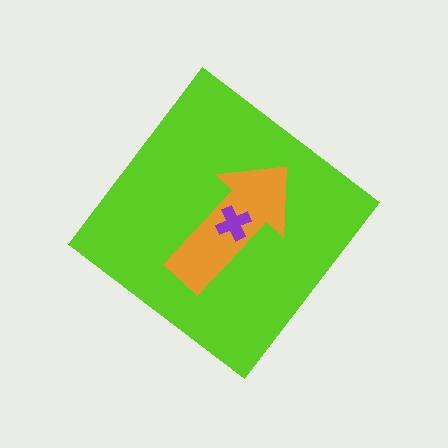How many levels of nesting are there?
3.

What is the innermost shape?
The purple cross.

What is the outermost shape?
The lime diamond.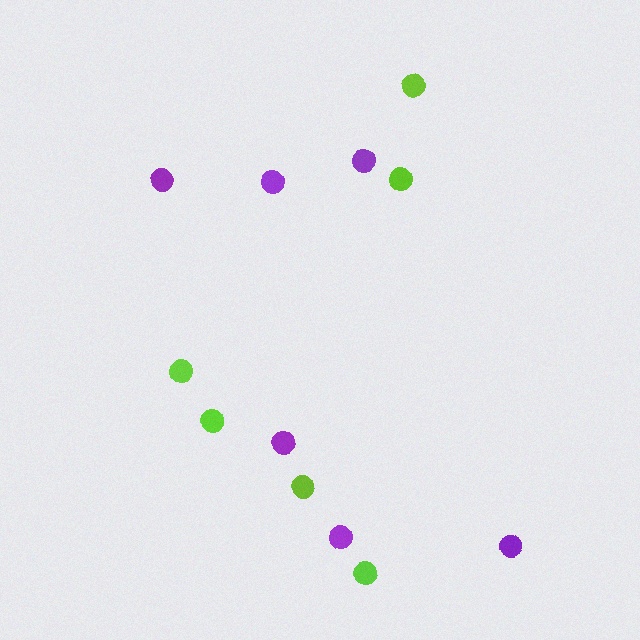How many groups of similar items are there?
There are 2 groups: one group of purple circles (6) and one group of lime circles (6).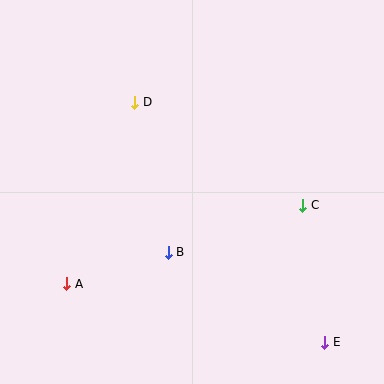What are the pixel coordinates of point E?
Point E is at (325, 342).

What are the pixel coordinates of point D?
Point D is at (135, 102).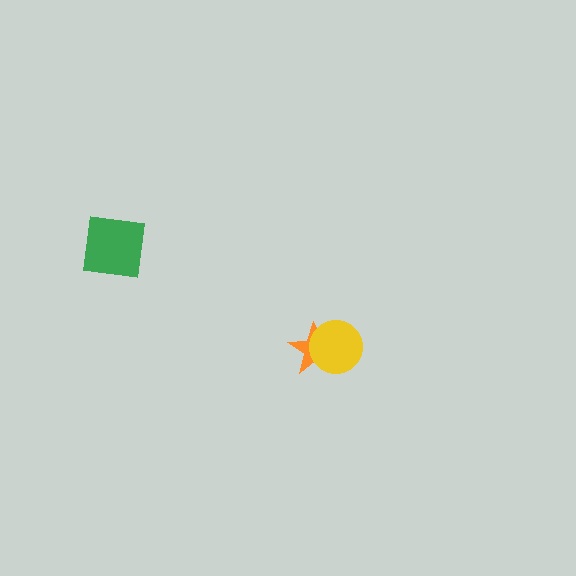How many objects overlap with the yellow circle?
1 object overlaps with the yellow circle.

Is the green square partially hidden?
No, no other shape covers it.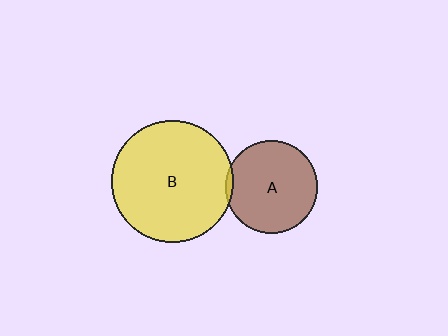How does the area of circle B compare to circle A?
Approximately 1.7 times.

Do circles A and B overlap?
Yes.